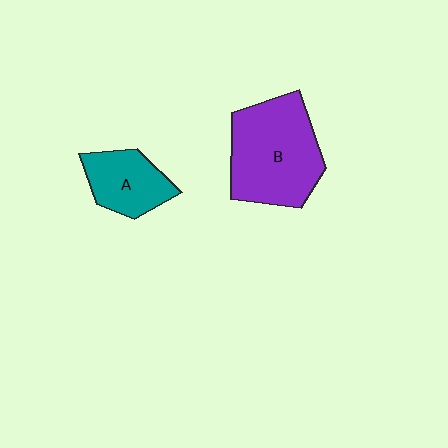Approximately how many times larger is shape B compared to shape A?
Approximately 1.9 times.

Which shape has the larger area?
Shape B (purple).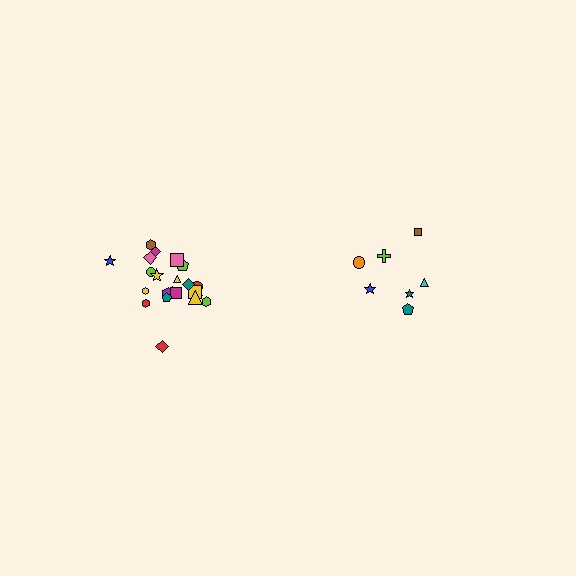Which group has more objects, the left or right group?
The left group.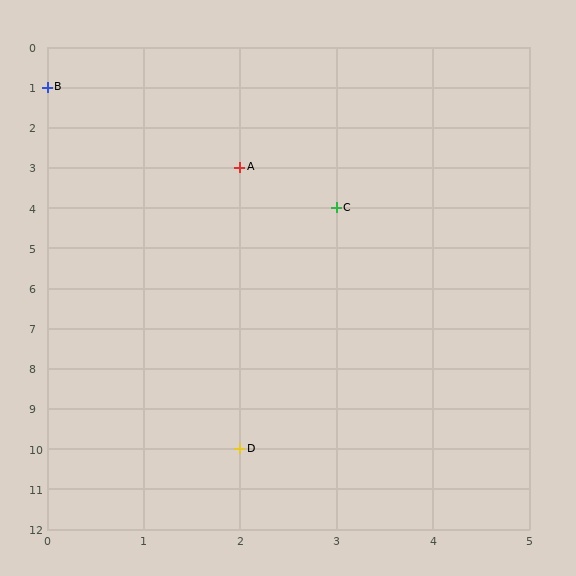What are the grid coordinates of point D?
Point D is at grid coordinates (2, 10).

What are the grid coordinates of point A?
Point A is at grid coordinates (2, 3).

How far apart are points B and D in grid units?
Points B and D are 2 columns and 9 rows apart (about 9.2 grid units diagonally).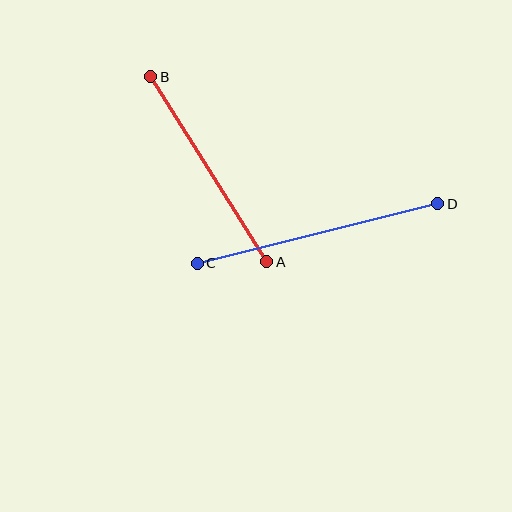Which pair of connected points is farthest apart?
Points C and D are farthest apart.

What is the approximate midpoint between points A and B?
The midpoint is at approximately (209, 169) pixels.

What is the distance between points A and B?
The distance is approximately 218 pixels.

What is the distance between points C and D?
The distance is approximately 248 pixels.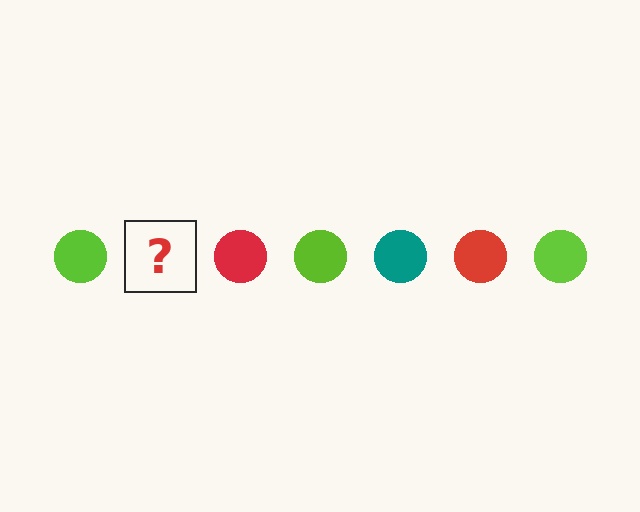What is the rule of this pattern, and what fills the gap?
The rule is that the pattern cycles through lime, teal, red circles. The gap should be filled with a teal circle.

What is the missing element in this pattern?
The missing element is a teal circle.